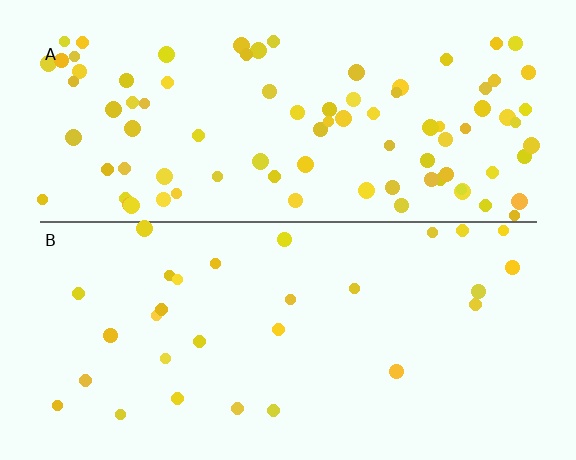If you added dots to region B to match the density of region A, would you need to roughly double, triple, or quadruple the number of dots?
Approximately triple.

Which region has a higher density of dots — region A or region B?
A (the top).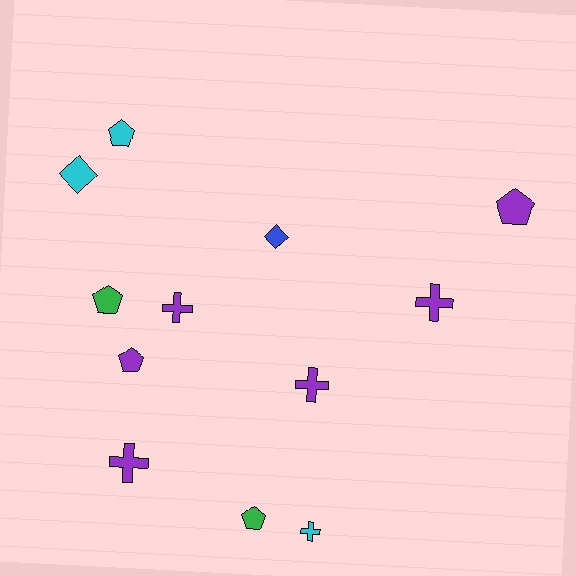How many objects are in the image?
There are 12 objects.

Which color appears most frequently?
Purple, with 6 objects.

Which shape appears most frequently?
Pentagon, with 5 objects.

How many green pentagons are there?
There are 2 green pentagons.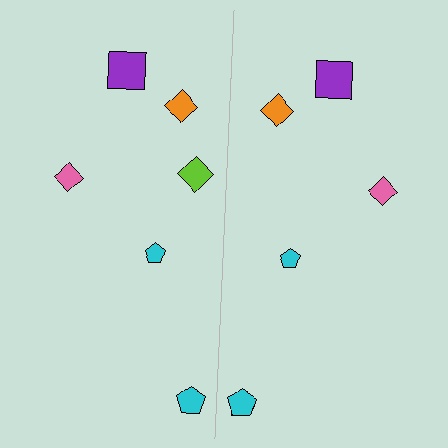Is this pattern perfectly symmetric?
No, the pattern is not perfectly symmetric. A lime diamond is missing from the right side.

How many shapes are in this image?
There are 11 shapes in this image.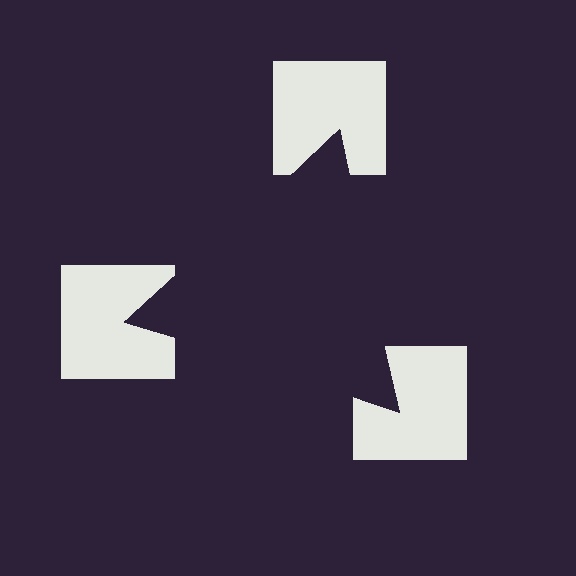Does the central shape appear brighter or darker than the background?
It typically appears slightly darker than the background, even though no actual brightness change is drawn.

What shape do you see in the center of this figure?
An illusory triangle — its edges are inferred from the aligned wedge cuts in the notched squares, not physically drawn.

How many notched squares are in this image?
There are 3 — one at each vertex of the illusory triangle.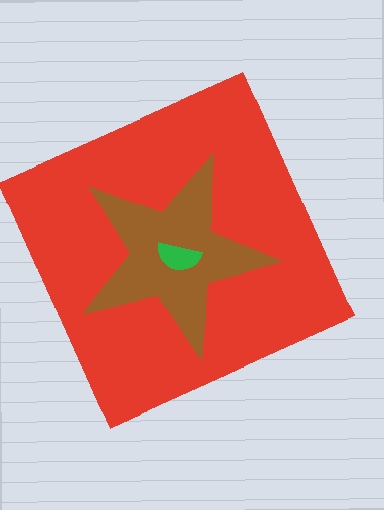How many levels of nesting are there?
3.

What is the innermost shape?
The green semicircle.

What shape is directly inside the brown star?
The green semicircle.